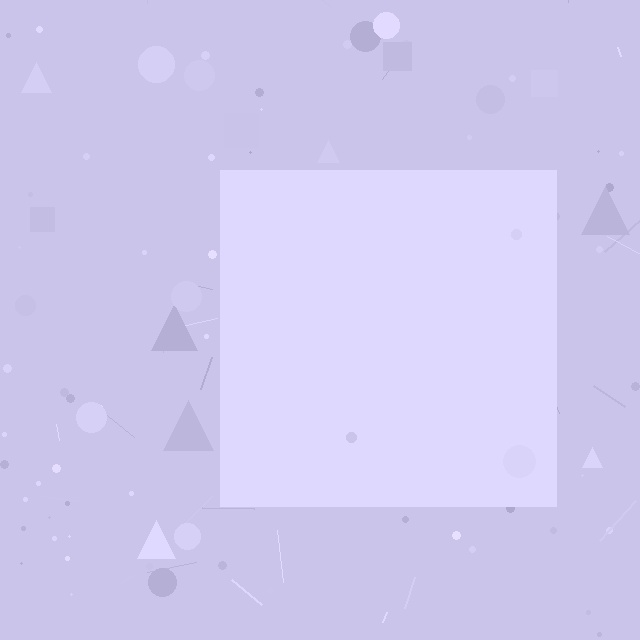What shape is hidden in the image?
A square is hidden in the image.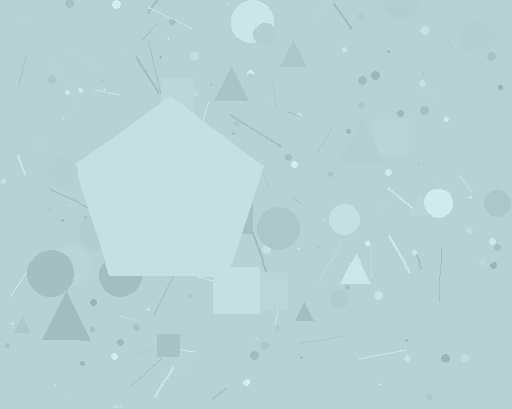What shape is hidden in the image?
A pentagon is hidden in the image.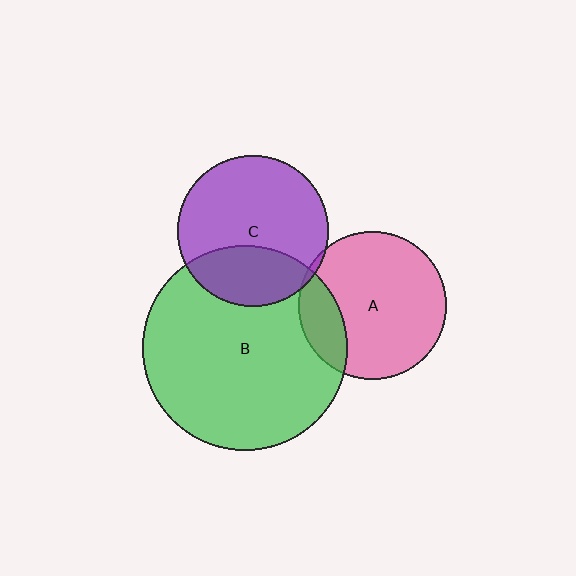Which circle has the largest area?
Circle B (green).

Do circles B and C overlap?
Yes.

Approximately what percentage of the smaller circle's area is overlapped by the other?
Approximately 30%.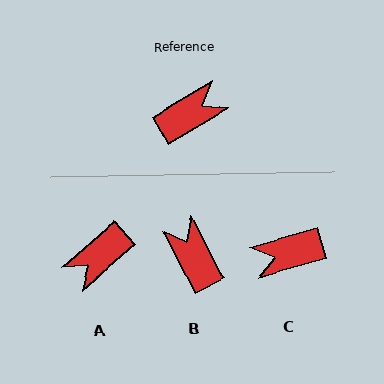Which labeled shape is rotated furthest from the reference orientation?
A, about 170 degrees away.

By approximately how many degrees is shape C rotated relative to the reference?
Approximately 165 degrees counter-clockwise.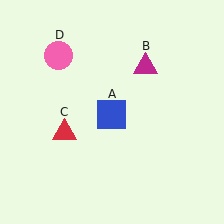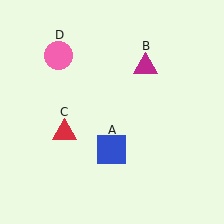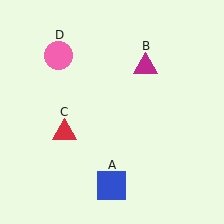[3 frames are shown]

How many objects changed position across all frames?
1 object changed position: blue square (object A).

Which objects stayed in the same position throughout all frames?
Magenta triangle (object B) and red triangle (object C) and pink circle (object D) remained stationary.